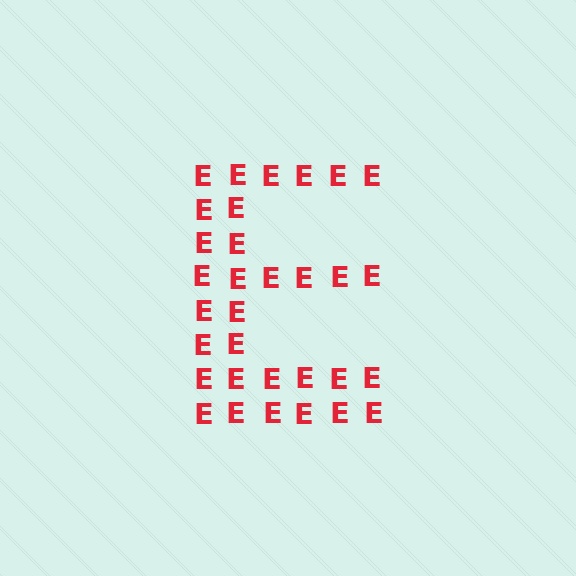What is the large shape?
The large shape is the letter E.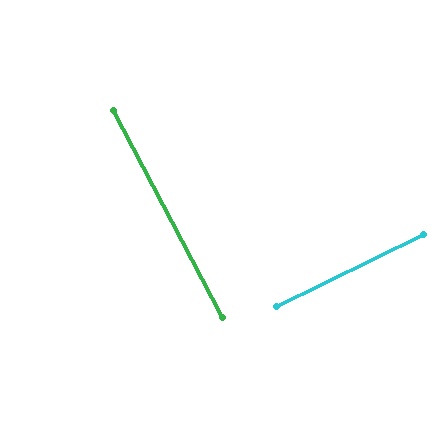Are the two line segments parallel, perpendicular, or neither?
Perpendicular — they meet at approximately 88°.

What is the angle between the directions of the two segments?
Approximately 88 degrees.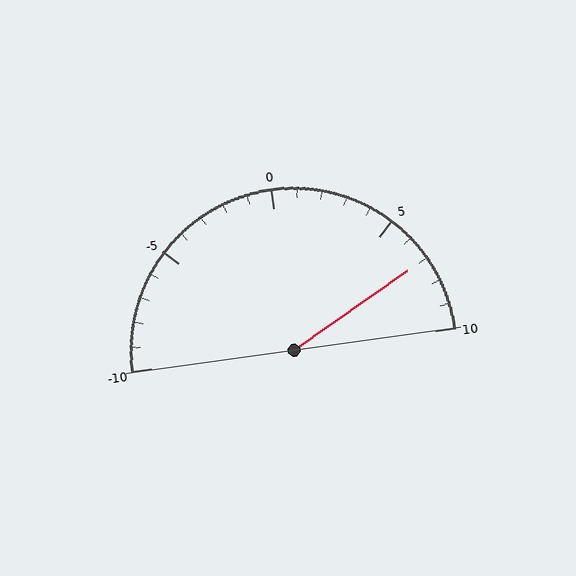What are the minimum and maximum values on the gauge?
The gauge ranges from -10 to 10.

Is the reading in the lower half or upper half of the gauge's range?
The reading is in the upper half of the range (-10 to 10).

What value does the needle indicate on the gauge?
The needle indicates approximately 7.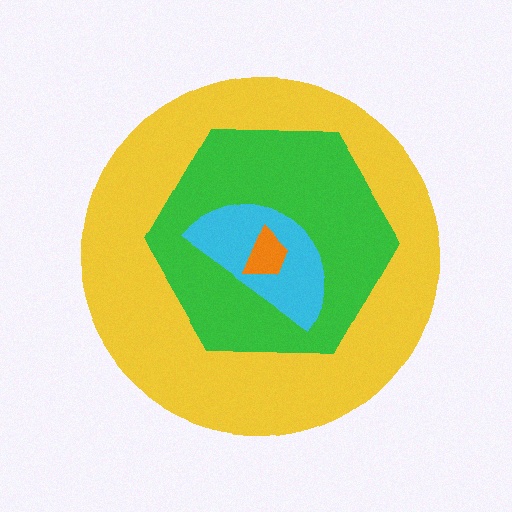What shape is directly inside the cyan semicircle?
The orange trapezoid.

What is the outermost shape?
The yellow circle.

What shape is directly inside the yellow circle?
The green hexagon.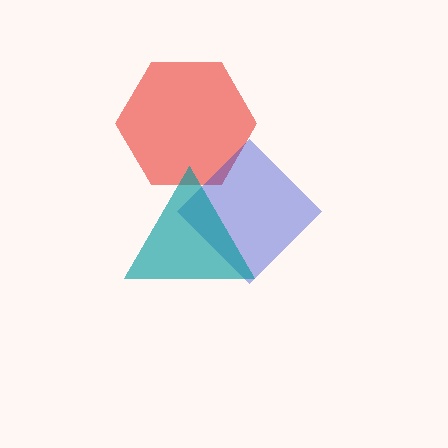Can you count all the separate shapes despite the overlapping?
Yes, there are 3 separate shapes.